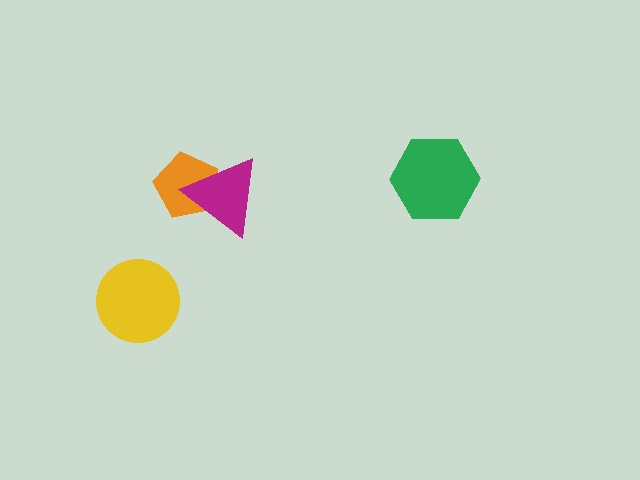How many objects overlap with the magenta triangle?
1 object overlaps with the magenta triangle.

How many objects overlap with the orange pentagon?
1 object overlaps with the orange pentagon.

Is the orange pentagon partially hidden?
Yes, it is partially covered by another shape.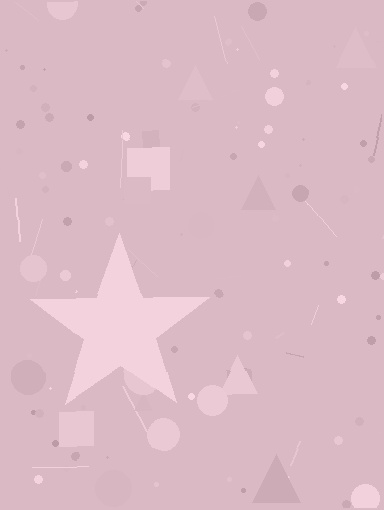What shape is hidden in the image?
A star is hidden in the image.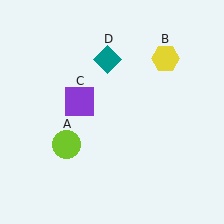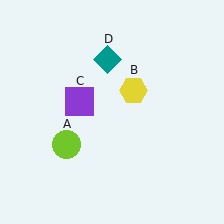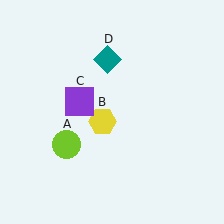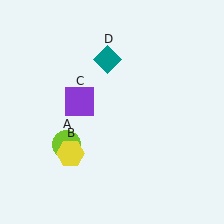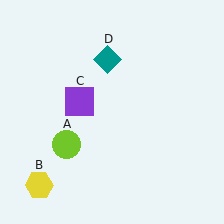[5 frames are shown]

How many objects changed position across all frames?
1 object changed position: yellow hexagon (object B).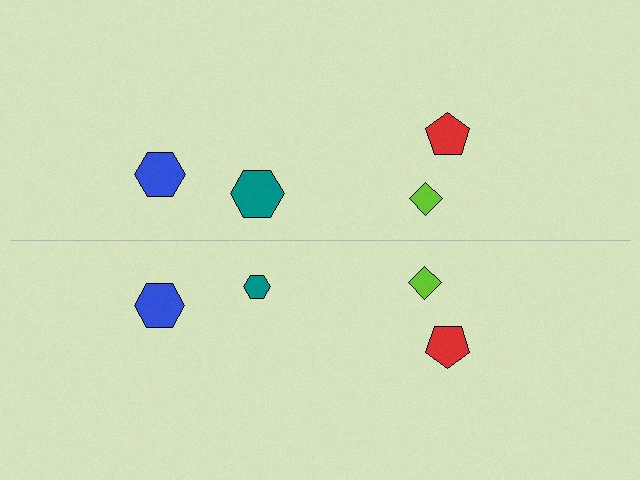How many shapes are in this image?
There are 8 shapes in this image.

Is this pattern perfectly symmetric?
No, the pattern is not perfectly symmetric. The teal hexagon on the bottom side has a different size than its mirror counterpart.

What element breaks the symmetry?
The teal hexagon on the bottom side has a different size than its mirror counterpart.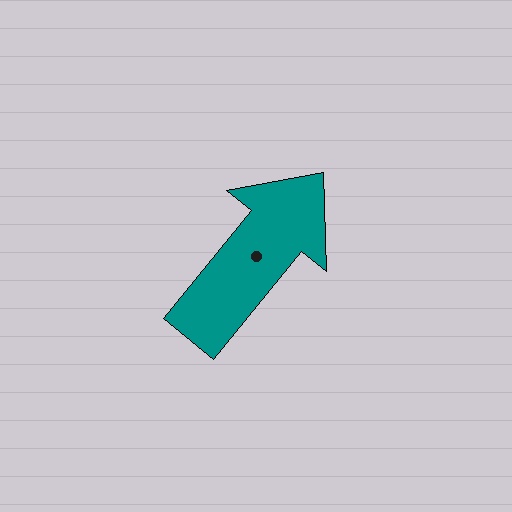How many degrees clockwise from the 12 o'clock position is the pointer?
Approximately 39 degrees.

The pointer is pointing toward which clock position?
Roughly 1 o'clock.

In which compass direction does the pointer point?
Northeast.